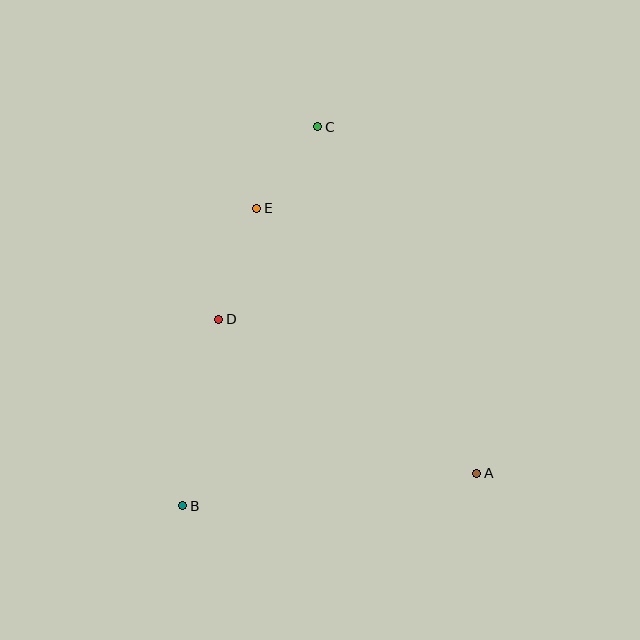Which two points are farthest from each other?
Points B and C are farthest from each other.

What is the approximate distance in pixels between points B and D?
The distance between B and D is approximately 190 pixels.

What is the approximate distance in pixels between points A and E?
The distance between A and E is approximately 345 pixels.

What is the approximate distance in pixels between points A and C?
The distance between A and C is approximately 381 pixels.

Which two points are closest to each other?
Points C and E are closest to each other.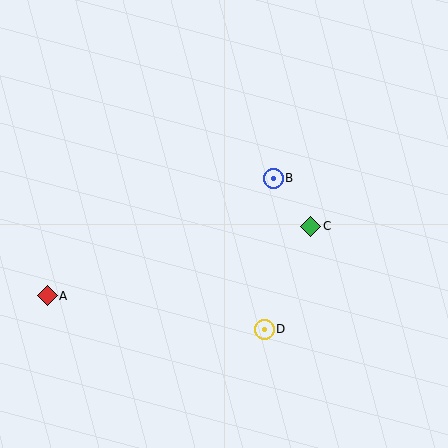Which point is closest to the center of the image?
Point B at (273, 178) is closest to the center.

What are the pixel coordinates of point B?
Point B is at (273, 178).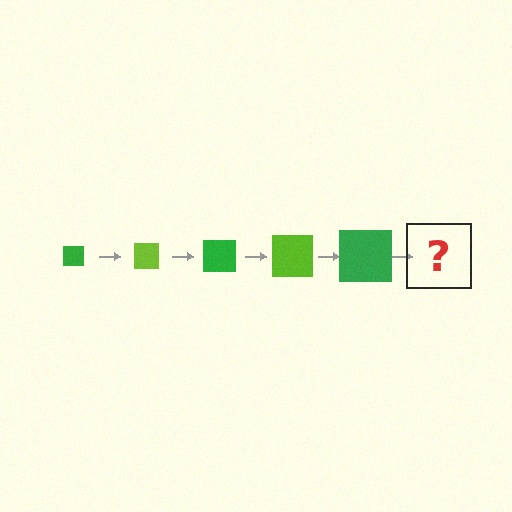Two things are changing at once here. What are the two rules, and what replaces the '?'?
The two rules are that the square grows larger each step and the color cycles through green and lime. The '?' should be a lime square, larger than the previous one.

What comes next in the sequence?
The next element should be a lime square, larger than the previous one.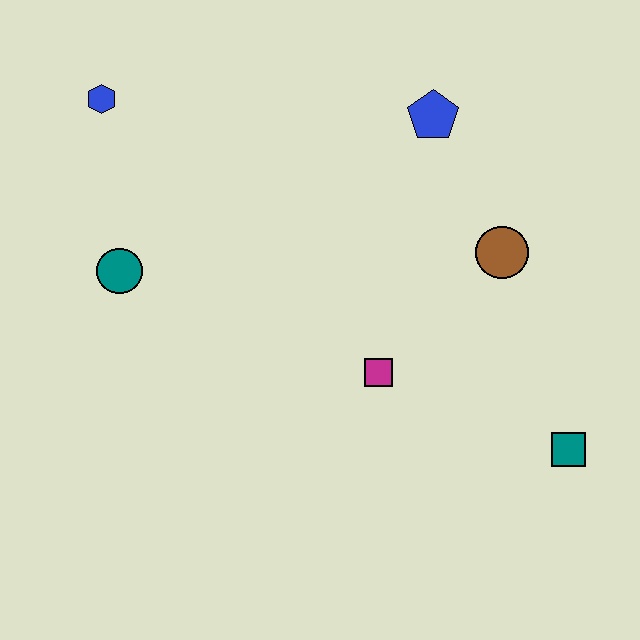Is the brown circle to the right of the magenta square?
Yes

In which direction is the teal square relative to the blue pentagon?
The teal square is below the blue pentagon.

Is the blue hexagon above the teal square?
Yes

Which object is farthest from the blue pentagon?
The teal square is farthest from the blue pentagon.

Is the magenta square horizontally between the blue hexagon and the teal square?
Yes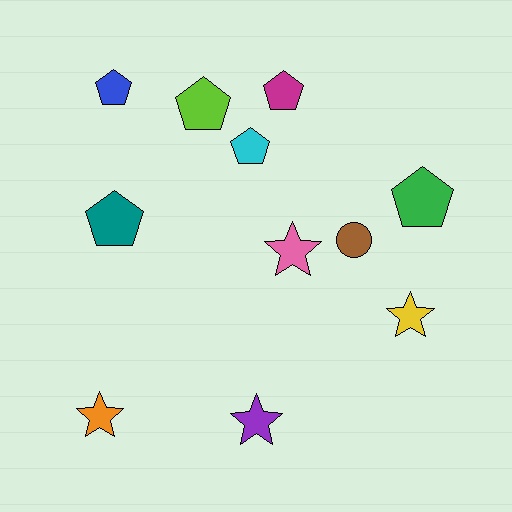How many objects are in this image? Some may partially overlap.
There are 11 objects.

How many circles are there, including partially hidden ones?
There is 1 circle.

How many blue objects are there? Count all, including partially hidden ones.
There is 1 blue object.